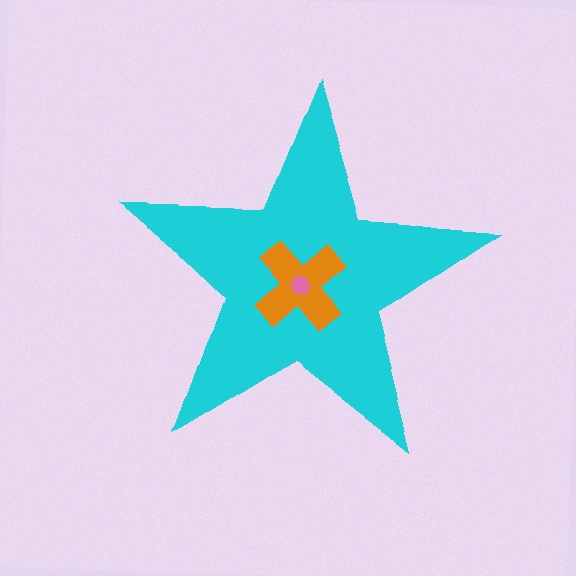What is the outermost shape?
The cyan star.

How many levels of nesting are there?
3.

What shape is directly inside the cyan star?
The orange cross.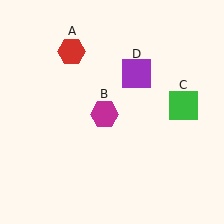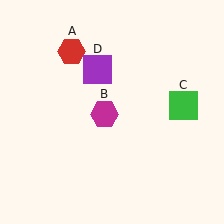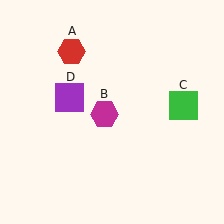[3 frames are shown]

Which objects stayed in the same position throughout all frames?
Red hexagon (object A) and magenta hexagon (object B) and green square (object C) remained stationary.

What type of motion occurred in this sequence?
The purple square (object D) rotated counterclockwise around the center of the scene.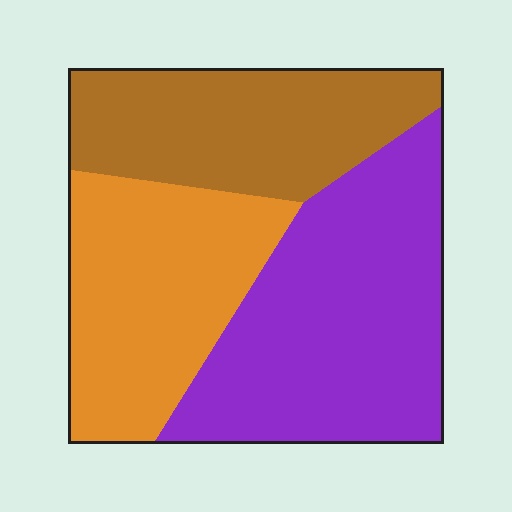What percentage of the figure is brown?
Brown takes up between a sixth and a third of the figure.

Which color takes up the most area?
Purple, at roughly 40%.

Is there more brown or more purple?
Purple.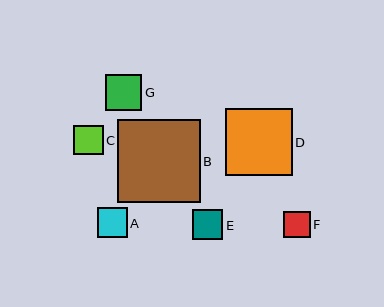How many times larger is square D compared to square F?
Square D is approximately 2.5 times the size of square F.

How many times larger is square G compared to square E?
Square G is approximately 1.2 times the size of square E.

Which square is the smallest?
Square F is the smallest with a size of approximately 27 pixels.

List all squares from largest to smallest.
From largest to smallest: B, D, G, E, A, C, F.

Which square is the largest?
Square B is the largest with a size of approximately 83 pixels.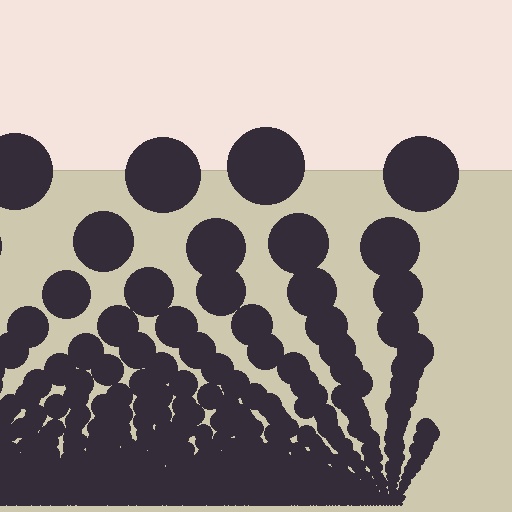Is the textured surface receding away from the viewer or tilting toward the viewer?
The surface appears to tilt toward the viewer. Texture elements get larger and sparser toward the top.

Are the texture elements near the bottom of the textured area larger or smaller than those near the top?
Smaller. The gradient is inverted — elements near the bottom are smaller and denser.